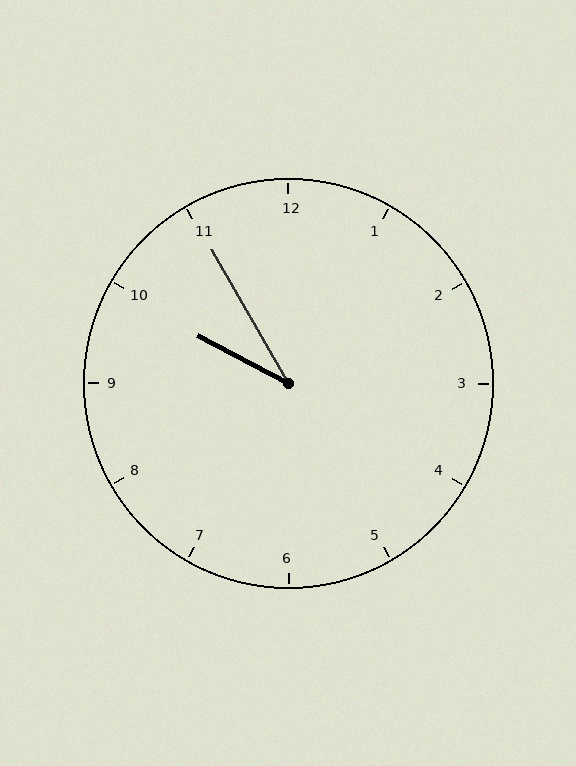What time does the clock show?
9:55.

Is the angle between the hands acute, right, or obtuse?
It is acute.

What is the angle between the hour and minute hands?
Approximately 32 degrees.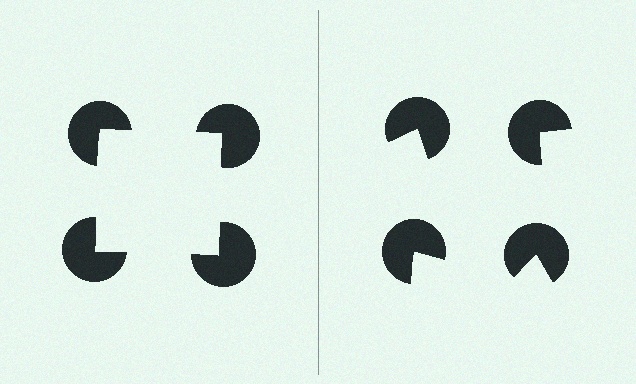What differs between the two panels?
The pac-man discs are positioned identically on both sides; only the wedge orientations differ. On the left they align to a square; on the right they are misaligned.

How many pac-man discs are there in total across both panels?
8 — 4 on each side.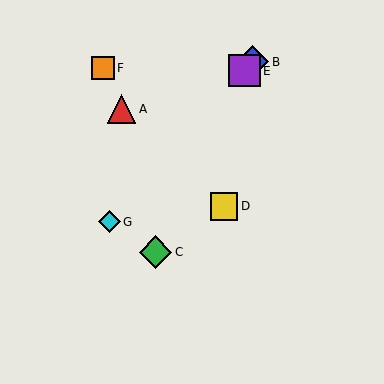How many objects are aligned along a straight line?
3 objects (B, E, G) are aligned along a straight line.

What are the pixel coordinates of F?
Object F is at (103, 68).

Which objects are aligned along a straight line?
Objects B, E, G are aligned along a straight line.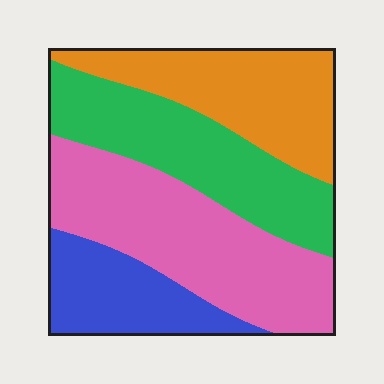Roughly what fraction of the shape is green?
Green takes up between a quarter and a half of the shape.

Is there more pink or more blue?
Pink.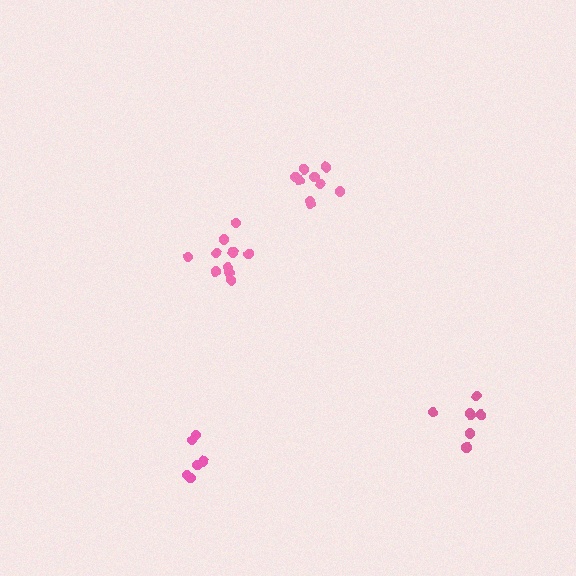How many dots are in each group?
Group 1: 10 dots, Group 2: 7 dots, Group 3: 10 dots, Group 4: 6 dots (33 total).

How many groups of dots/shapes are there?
There are 4 groups.